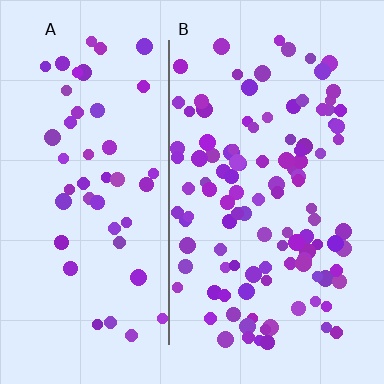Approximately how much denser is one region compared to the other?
Approximately 2.2× — region B over region A.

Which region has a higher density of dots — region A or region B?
B (the right).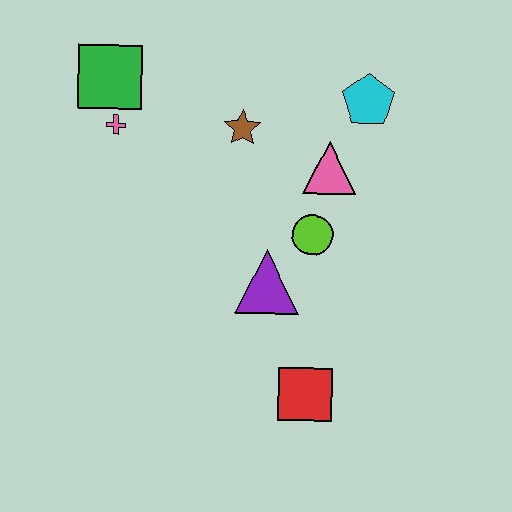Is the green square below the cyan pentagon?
No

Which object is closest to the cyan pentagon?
The pink triangle is closest to the cyan pentagon.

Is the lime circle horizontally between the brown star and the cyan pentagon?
Yes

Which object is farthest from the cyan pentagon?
The red square is farthest from the cyan pentagon.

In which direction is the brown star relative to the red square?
The brown star is above the red square.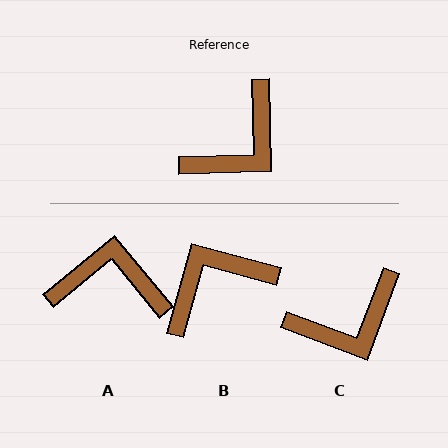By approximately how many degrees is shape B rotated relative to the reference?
Approximately 163 degrees counter-clockwise.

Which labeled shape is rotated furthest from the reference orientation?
B, about 163 degrees away.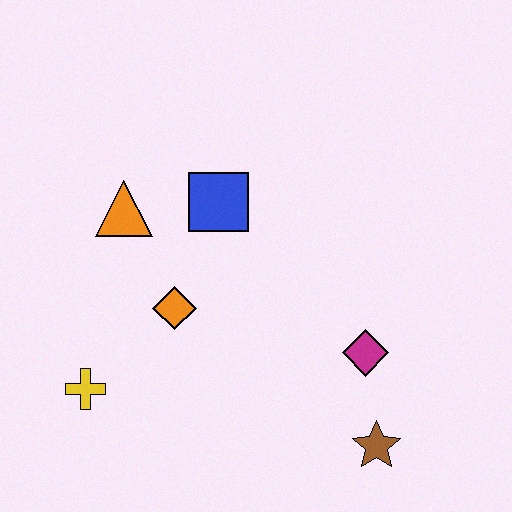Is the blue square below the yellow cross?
No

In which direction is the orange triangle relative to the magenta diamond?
The orange triangle is to the left of the magenta diamond.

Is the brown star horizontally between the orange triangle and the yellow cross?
No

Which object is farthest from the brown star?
The orange triangle is farthest from the brown star.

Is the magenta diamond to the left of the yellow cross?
No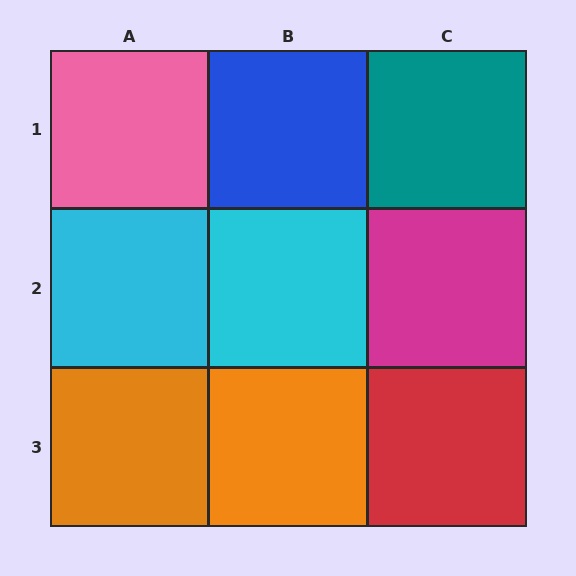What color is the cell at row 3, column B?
Orange.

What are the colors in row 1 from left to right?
Pink, blue, teal.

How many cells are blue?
1 cell is blue.